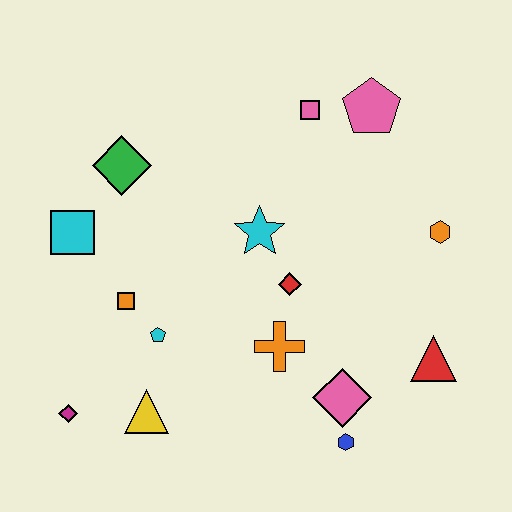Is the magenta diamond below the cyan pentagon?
Yes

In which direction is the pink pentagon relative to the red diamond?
The pink pentagon is above the red diamond.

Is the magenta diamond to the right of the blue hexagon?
No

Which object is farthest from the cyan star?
The magenta diamond is farthest from the cyan star.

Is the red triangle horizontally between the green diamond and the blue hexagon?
No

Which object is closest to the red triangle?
The pink diamond is closest to the red triangle.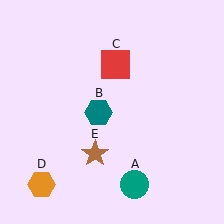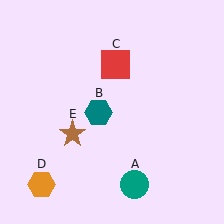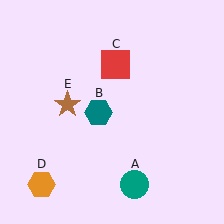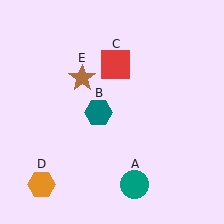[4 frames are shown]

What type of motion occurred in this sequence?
The brown star (object E) rotated clockwise around the center of the scene.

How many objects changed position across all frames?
1 object changed position: brown star (object E).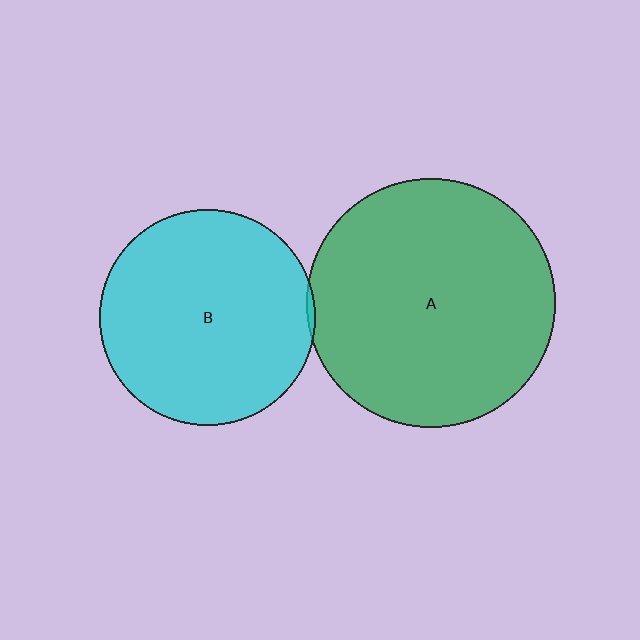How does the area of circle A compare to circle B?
Approximately 1.3 times.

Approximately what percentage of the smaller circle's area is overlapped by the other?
Approximately 5%.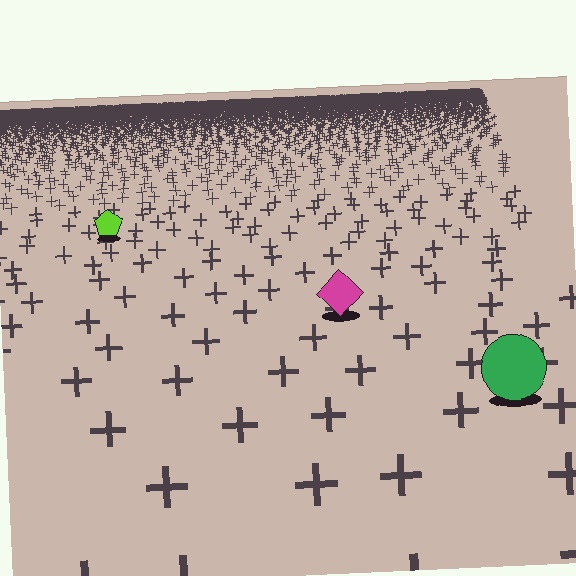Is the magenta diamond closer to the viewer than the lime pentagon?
Yes. The magenta diamond is closer — you can tell from the texture gradient: the ground texture is coarser near it.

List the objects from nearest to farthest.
From nearest to farthest: the green circle, the magenta diamond, the lime pentagon.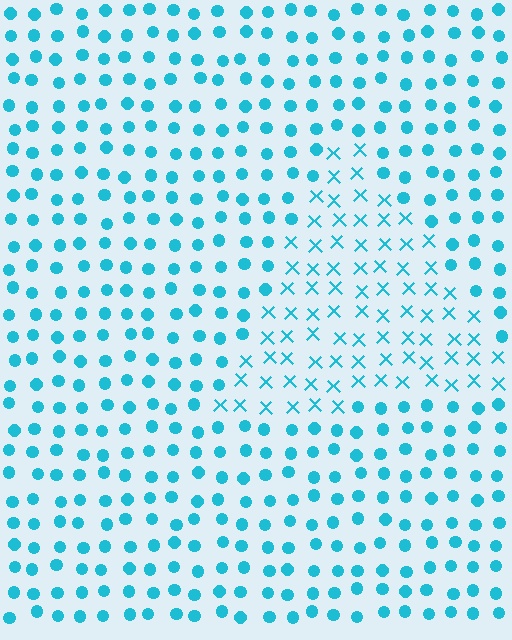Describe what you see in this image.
The image is filled with small cyan elements arranged in a uniform grid. A triangle-shaped region contains X marks, while the surrounding area contains circles. The boundary is defined purely by the change in element shape.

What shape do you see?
I see a triangle.